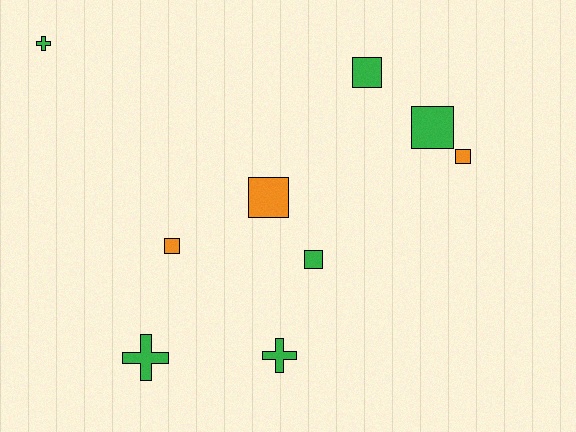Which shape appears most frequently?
Square, with 6 objects.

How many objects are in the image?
There are 9 objects.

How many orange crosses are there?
There are no orange crosses.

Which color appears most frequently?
Green, with 6 objects.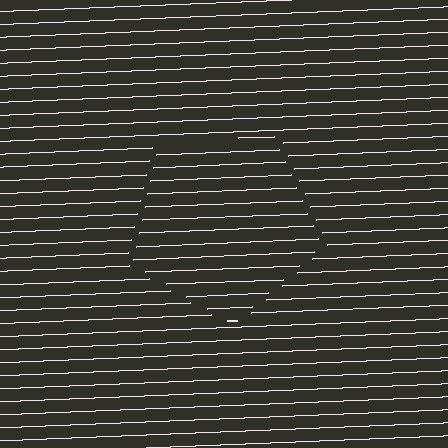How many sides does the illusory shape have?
5 sides — the line-ends trace a pentagon.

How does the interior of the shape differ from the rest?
The interior of the shape contains the same grating, shifted by half a period — the contour is defined by the phase discontinuity where line-ends from the inner and outer gratings abut.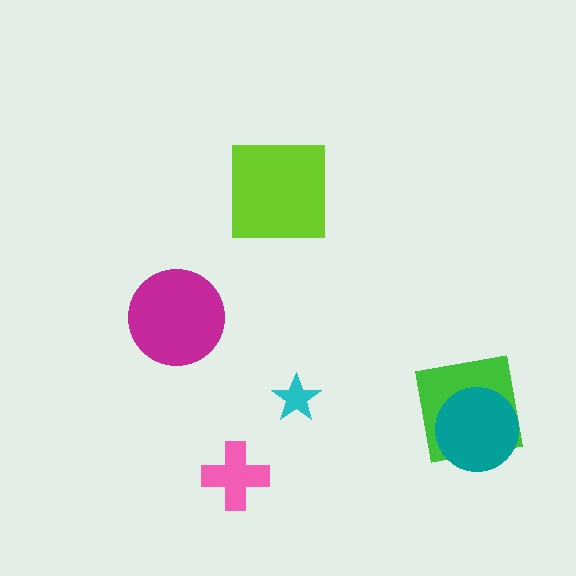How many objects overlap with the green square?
1 object overlaps with the green square.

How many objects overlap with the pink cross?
0 objects overlap with the pink cross.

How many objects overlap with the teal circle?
1 object overlaps with the teal circle.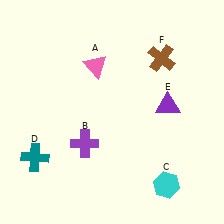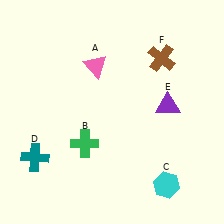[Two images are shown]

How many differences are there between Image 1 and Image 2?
There is 1 difference between the two images.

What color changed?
The cross (B) changed from purple in Image 1 to green in Image 2.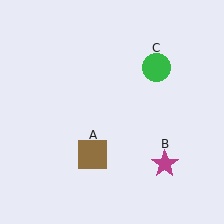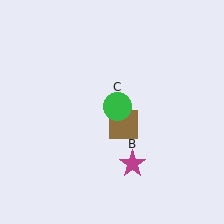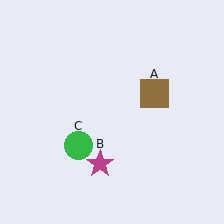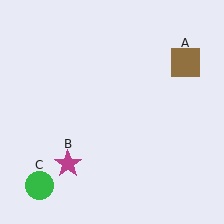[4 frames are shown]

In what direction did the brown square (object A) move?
The brown square (object A) moved up and to the right.